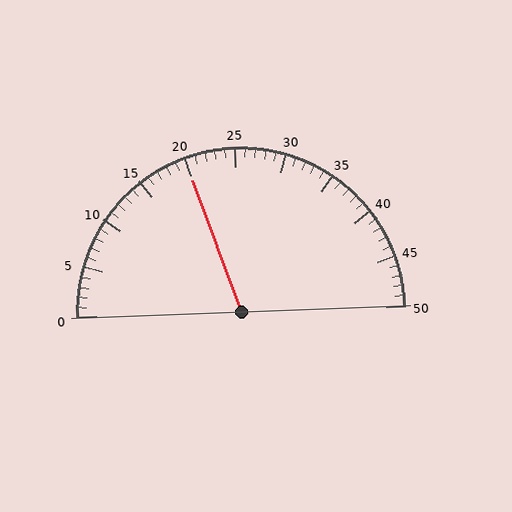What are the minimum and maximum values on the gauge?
The gauge ranges from 0 to 50.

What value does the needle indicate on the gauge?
The needle indicates approximately 20.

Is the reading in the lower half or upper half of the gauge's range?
The reading is in the lower half of the range (0 to 50).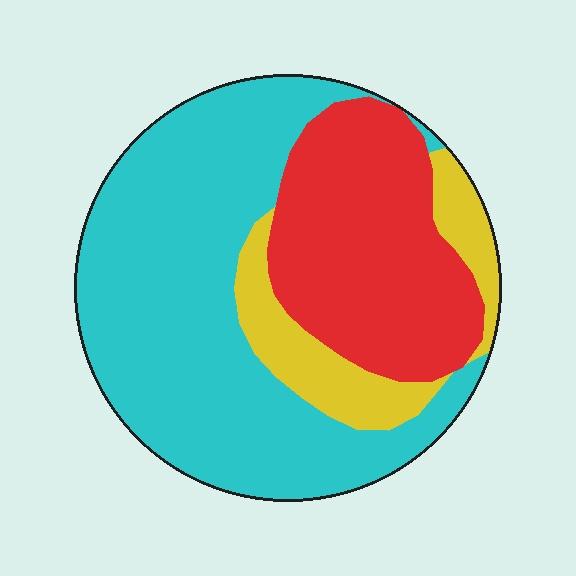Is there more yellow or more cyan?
Cyan.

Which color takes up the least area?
Yellow, at roughly 15%.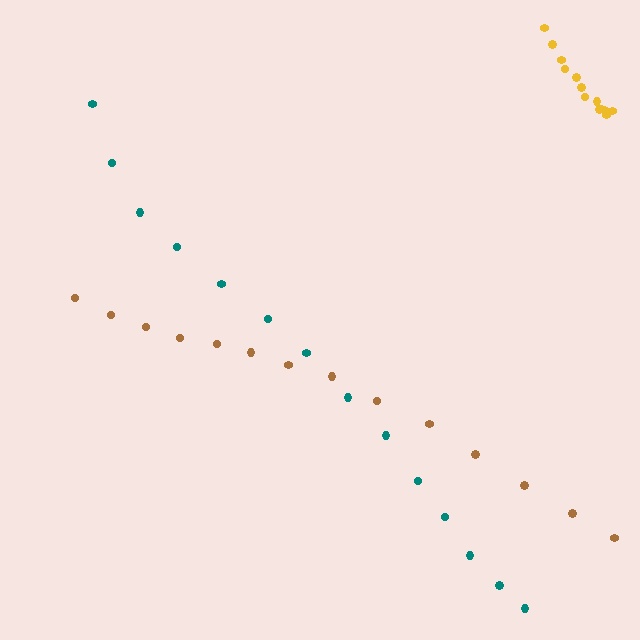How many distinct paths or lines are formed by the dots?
There are 3 distinct paths.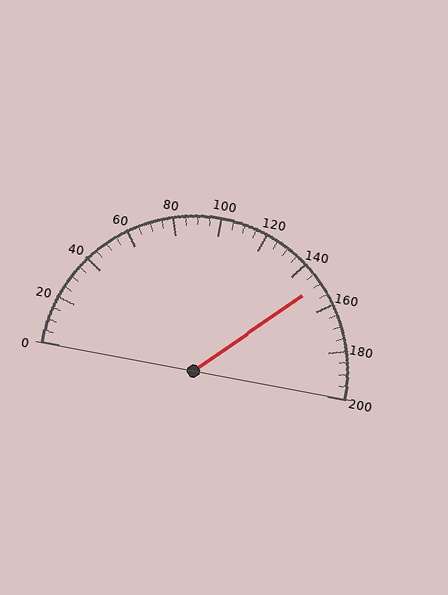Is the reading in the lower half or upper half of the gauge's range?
The reading is in the upper half of the range (0 to 200).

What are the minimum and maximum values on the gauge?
The gauge ranges from 0 to 200.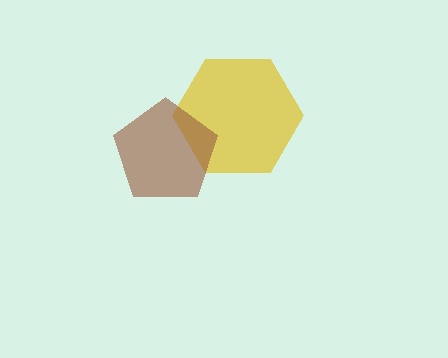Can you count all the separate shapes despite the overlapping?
Yes, there are 2 separate shapes.